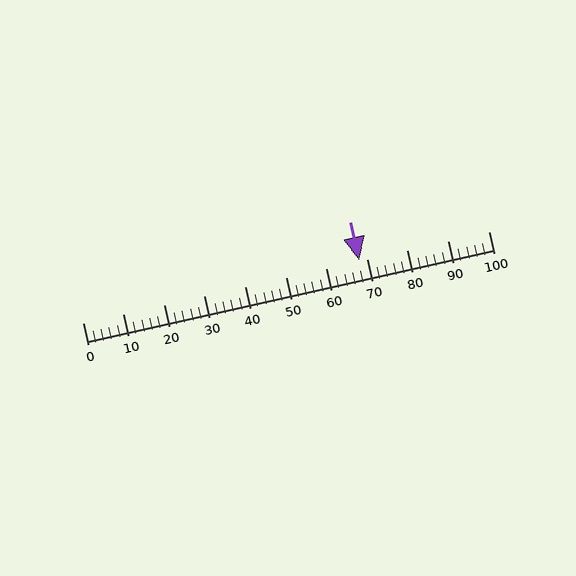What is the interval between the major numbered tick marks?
The major tick marks are spaced 10 units apart.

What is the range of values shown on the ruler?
The ruler shows values from 0 to 100.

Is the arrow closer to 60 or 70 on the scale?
The arrow is closer to 70.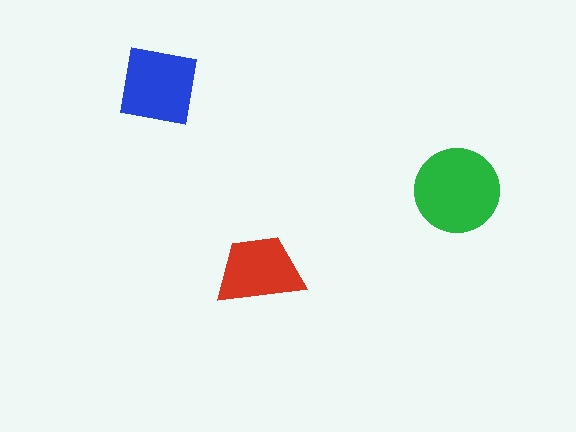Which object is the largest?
The green circle.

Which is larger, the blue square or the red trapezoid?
The blue square.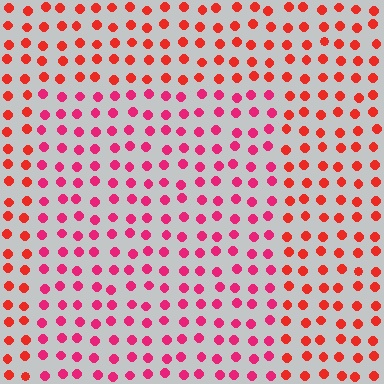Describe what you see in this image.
The image is filled with small red elements in a uniform arrangement. A rectangle-shaped region is visible where the elements are tinted to a slightly different hue, forming a subtle color boundary.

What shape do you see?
I see a rectangle.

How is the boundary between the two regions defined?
The boundary is defined purely by a slight shift in hue (about 28 degrees). Spacing, size, and orientation are identical on both sides.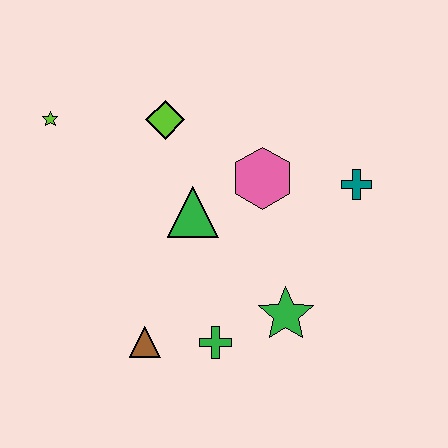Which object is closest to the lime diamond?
The green triangle is closest to the lime diamond.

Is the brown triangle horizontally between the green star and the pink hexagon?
No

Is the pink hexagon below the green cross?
No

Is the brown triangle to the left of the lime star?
No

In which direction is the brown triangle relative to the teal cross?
The brown triangle is to the left of the teal cross.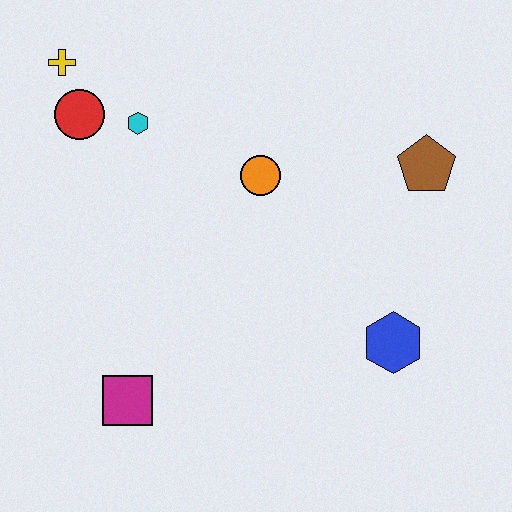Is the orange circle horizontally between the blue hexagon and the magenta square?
Yes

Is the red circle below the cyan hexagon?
No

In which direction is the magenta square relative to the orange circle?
The magenta square is below the orange circle.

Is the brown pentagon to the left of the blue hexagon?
No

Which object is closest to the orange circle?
The cyan hexagon is closest to the orange circle.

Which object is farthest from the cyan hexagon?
The blue hexagon is farthest from the cyan hexagon.